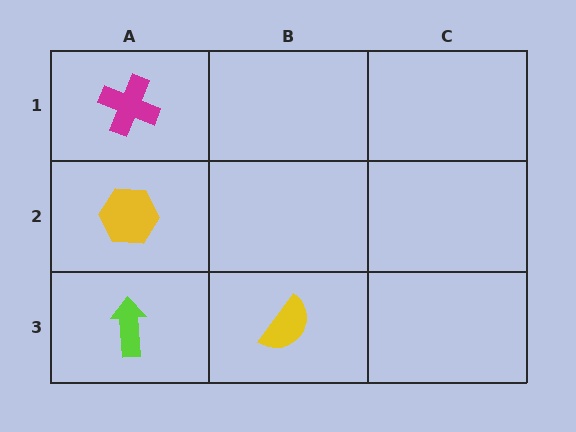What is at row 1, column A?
A magenta cross.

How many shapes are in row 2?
1 shape.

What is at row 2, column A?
A yellow hexagon.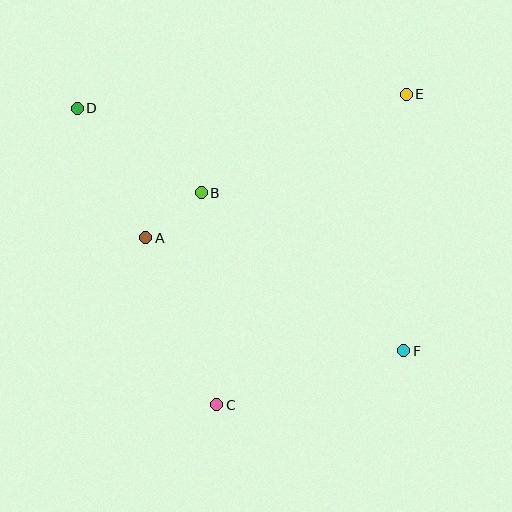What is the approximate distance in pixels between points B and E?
The distance between B and E is approximately 228 pixels.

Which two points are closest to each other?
Points A and B are closest to each other.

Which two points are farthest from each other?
Points D and F are farthest from each other.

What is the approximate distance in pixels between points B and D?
The distance between B and D is approximately 150 pixels.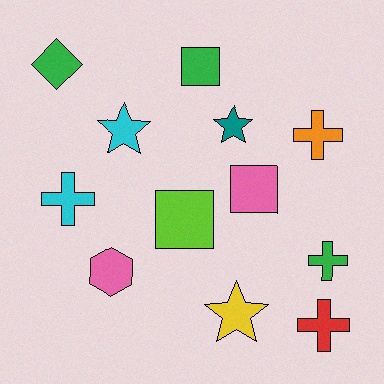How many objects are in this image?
There are 12 objects.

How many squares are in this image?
There are 3 squares.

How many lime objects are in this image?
There is 1 lime object.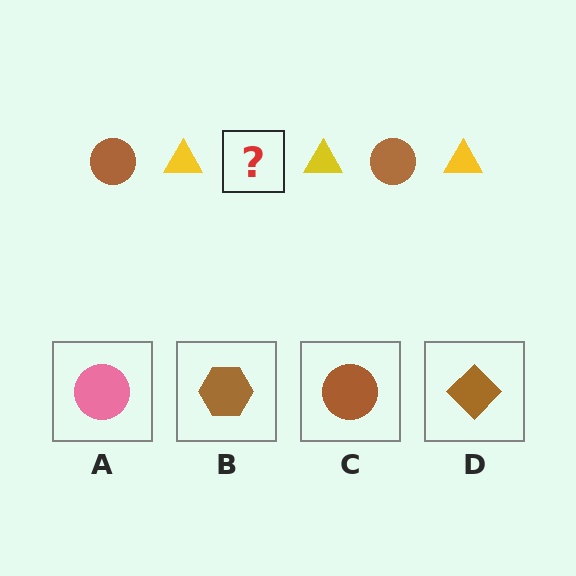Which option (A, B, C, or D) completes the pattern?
C.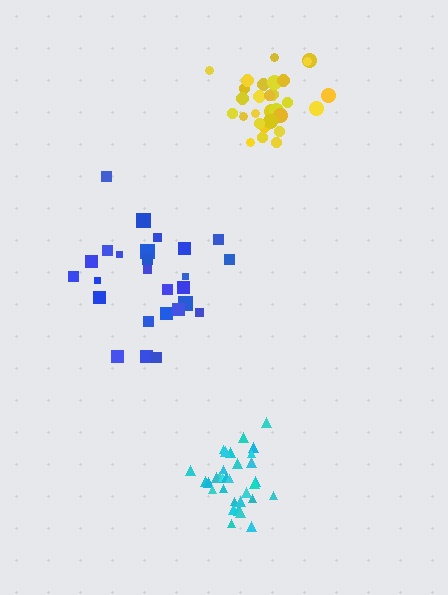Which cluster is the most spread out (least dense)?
Blue.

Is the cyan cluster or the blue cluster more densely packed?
Cyan.